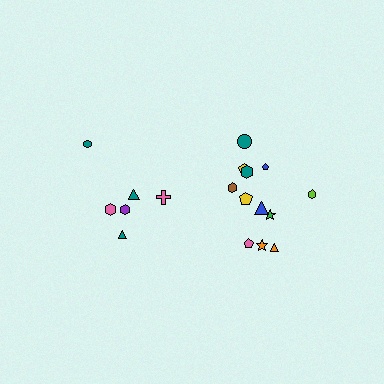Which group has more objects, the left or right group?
The right group.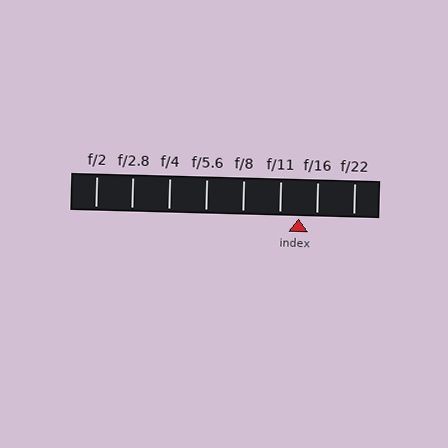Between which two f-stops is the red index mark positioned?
The index mark is between f/11 and f/16.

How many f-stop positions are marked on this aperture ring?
There are 8 f-stop positions marked.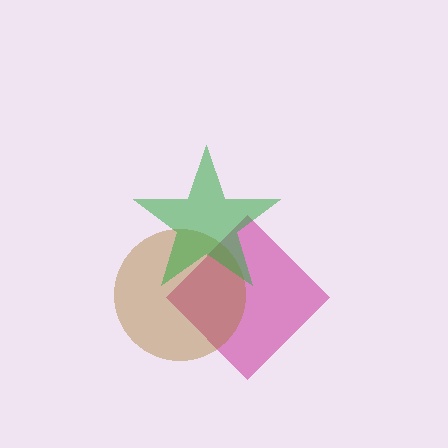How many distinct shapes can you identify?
There are 3 distinct shapes: a magenta diamond, a brown circle, a green star.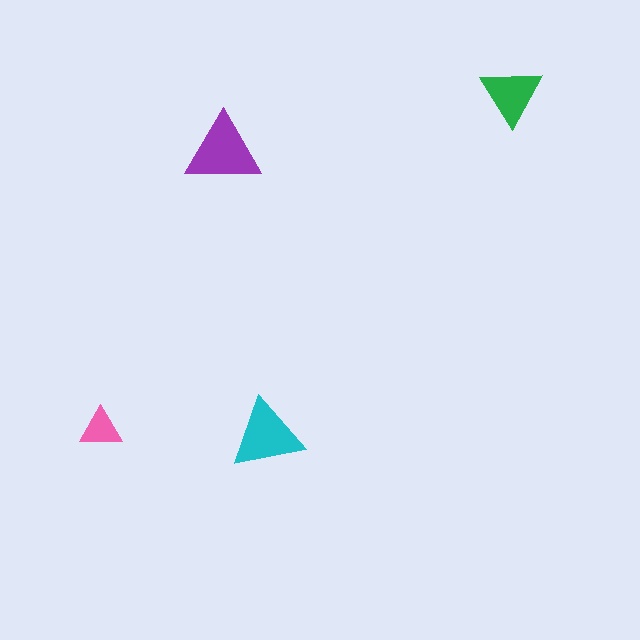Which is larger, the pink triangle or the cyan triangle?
The cyan one.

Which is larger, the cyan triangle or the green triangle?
The cyan one.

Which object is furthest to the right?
The green triangle is rightmost.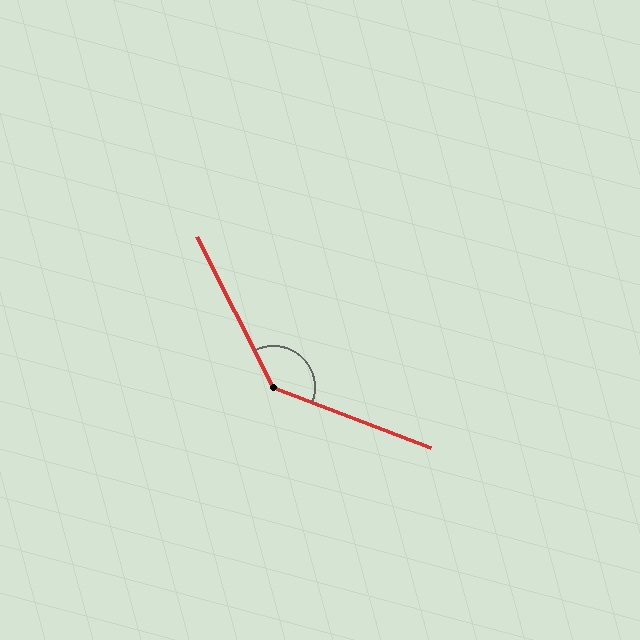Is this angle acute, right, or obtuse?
It is obtuse.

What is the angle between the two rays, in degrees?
Approximately 138 degrees.